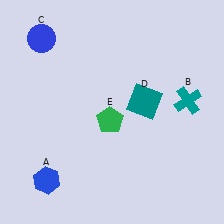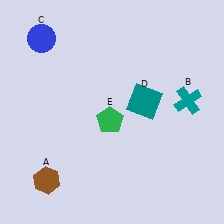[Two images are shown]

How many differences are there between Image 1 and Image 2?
There is 1 difference between the two images.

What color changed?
The hexagon (A) changed from blue in Image 1 to brown in Image 2.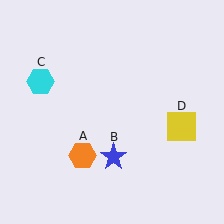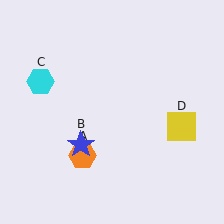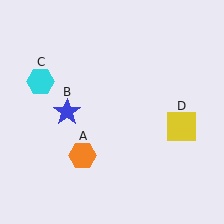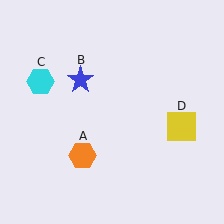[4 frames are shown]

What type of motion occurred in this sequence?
The blue star (object B) rotated clockwise around the center of the scene.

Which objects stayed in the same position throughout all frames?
Orange hexagon (object A) and cyan hexagon (object C) and yellow square (object D) remained stationary.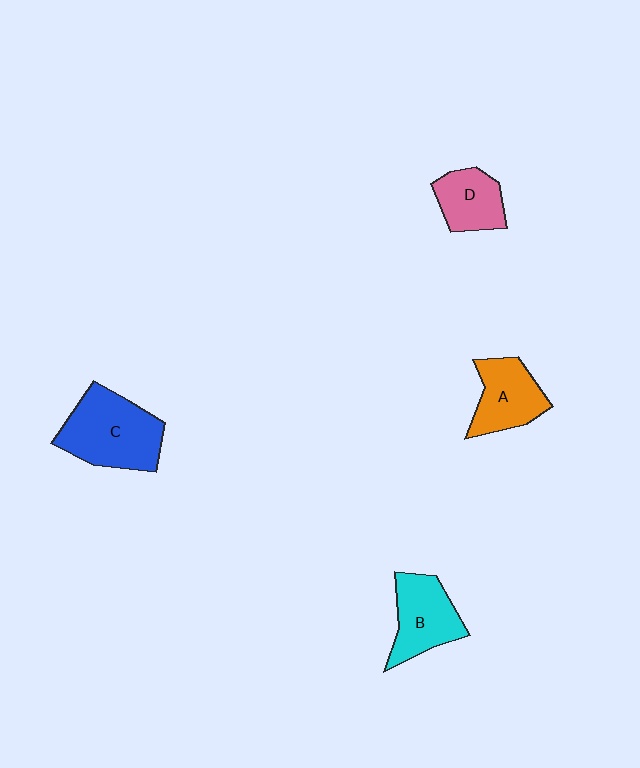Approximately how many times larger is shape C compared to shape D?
Approximately 1.7 times.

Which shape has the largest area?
Shape C (blue).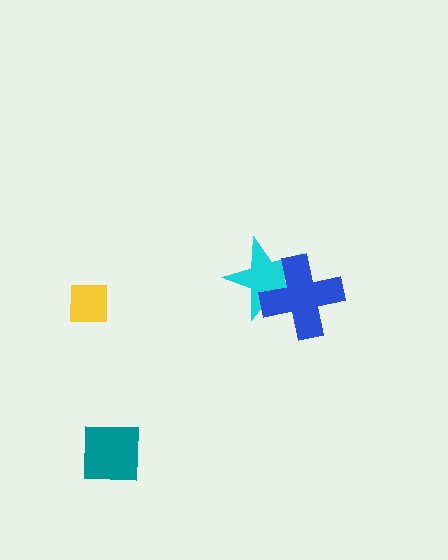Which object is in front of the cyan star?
The blue cross is in front of the cyan star.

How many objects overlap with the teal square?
0 objects overlap with the teal square.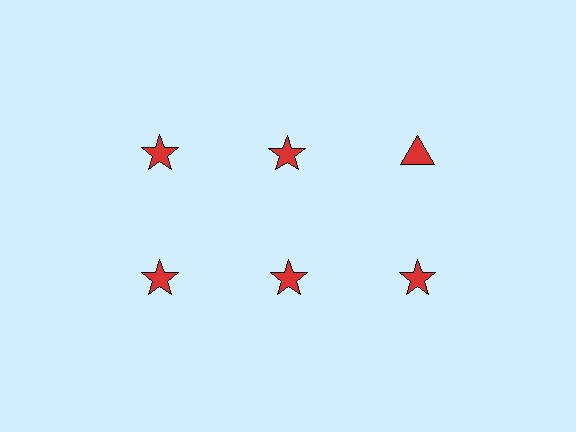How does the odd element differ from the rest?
It has a different shape: triangle instead of star.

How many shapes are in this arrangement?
There are 6 shapes arranged in a grid pattern.